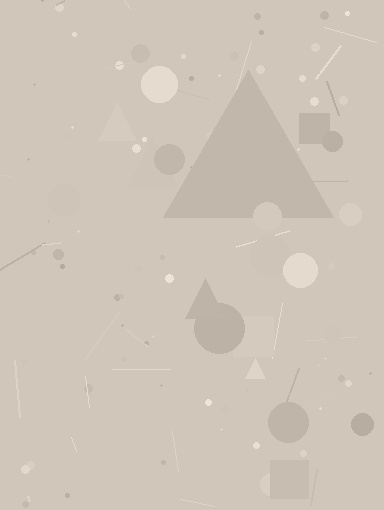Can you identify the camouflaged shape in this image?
The camouflaged shape is a triangle.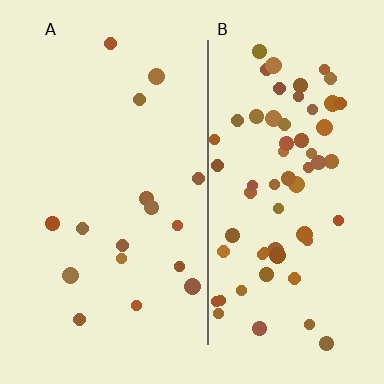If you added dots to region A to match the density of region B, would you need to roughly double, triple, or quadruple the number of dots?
Approximately quadruple.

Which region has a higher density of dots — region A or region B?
B (the right).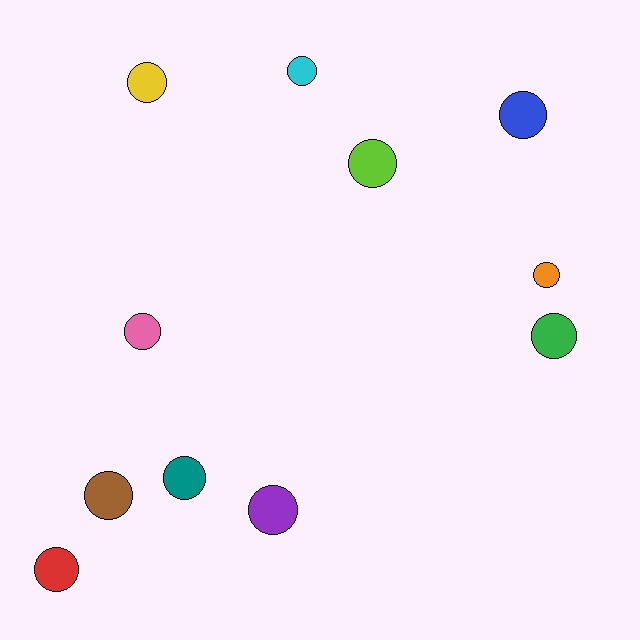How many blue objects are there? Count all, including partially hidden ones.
There is 1 blue object.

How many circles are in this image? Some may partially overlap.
There are 11 circles.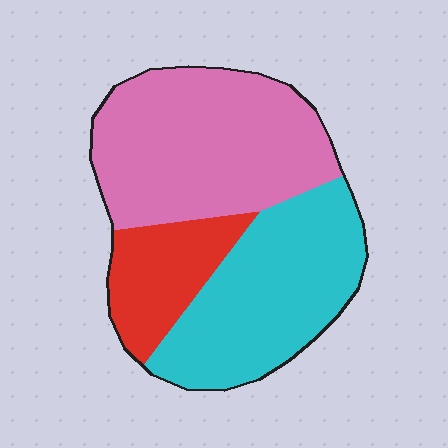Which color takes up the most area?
Pink, at roughly 45%.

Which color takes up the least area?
Red, at roughly 15%.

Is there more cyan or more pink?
Pink.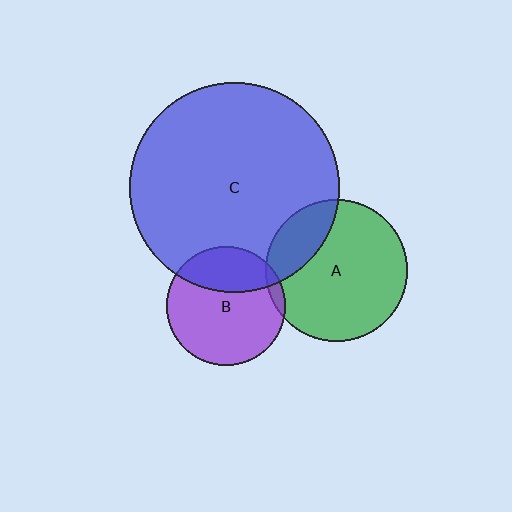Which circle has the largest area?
Circle C (blue).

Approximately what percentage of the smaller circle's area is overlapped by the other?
Approximately 30%.